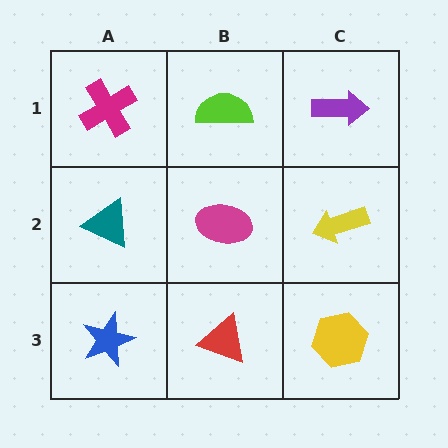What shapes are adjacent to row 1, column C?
A yellow arrow (row 2, column C), a lime semicircle (row 1, column B).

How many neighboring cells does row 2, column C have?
3.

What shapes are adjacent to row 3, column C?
A yellow arrow (row 2, column C), a red triangle (row 3, column B).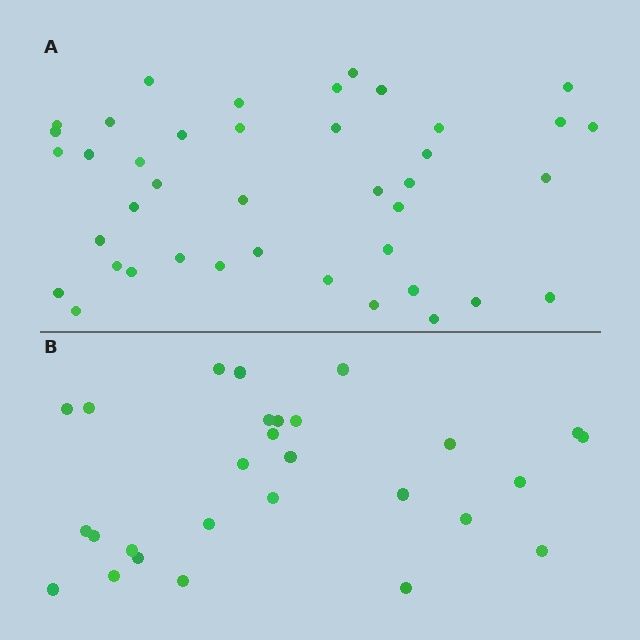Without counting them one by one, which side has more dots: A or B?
Region A (the top region) has more dots.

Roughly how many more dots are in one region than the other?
Region A has approximately 15 more dots than region B.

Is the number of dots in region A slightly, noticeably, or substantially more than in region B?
Region A has substantially more. The ratio is roughly 1.5 to 1.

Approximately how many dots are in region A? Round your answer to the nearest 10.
About 40 dots. (The exact count is 41, which rounds to 40.)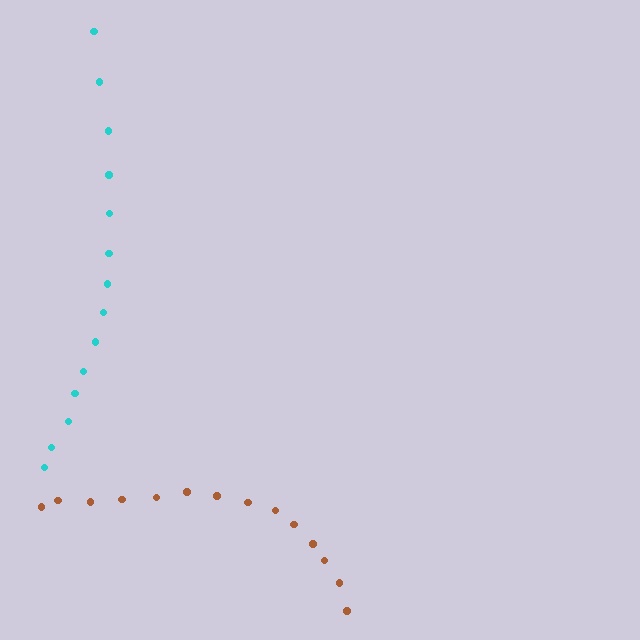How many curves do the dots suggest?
There are 2 distinct paths.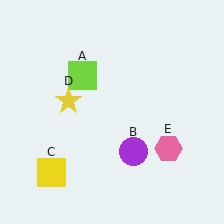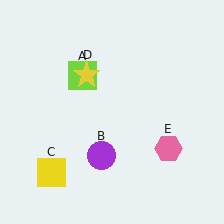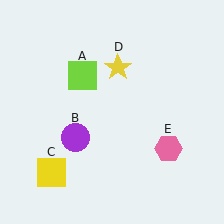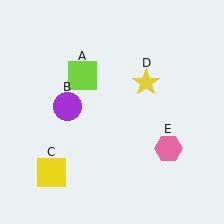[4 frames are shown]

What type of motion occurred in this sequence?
The purple circle (object B), yellow star (object D) rotated clockwise around the center of the scene.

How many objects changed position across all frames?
2 objects changed position: purple circle (object B), yellow star (object D).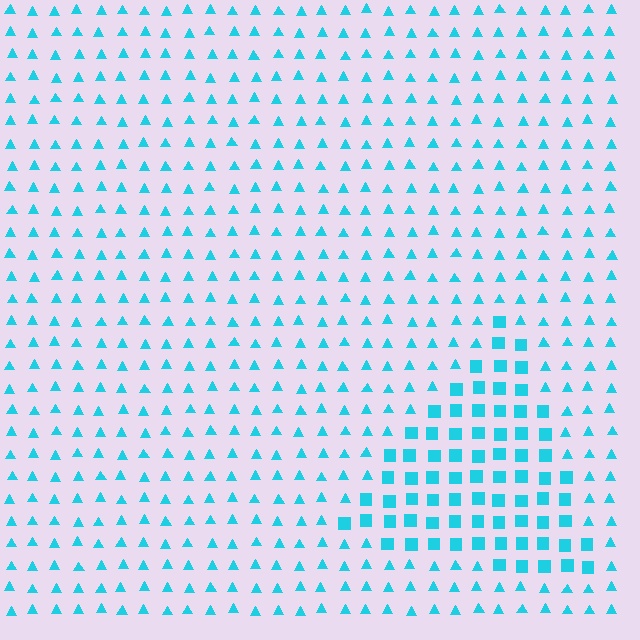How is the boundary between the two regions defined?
The boundary is defined by a change in element shape: squares inside vs. triangles outside. All elements share the same color and spacing.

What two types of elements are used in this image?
The image uses squares inside the triangle region and triangles outside it.